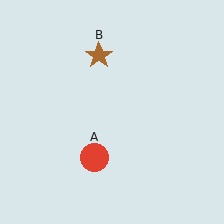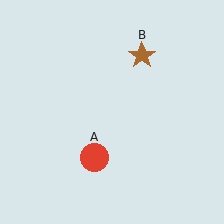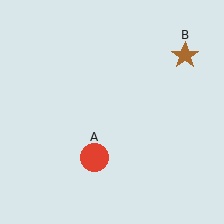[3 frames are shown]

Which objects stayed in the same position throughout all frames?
Red circle (object A) remained stationary.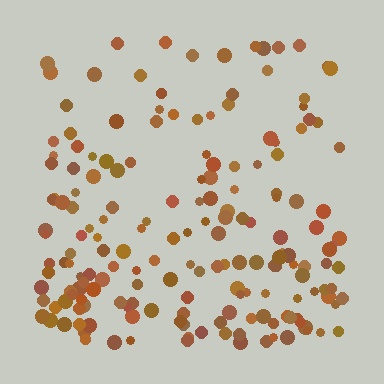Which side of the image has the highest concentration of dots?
The bottom.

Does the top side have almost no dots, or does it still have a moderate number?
Still a moderate number, just noticeably fewer than the bottom.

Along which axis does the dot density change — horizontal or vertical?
Vertical.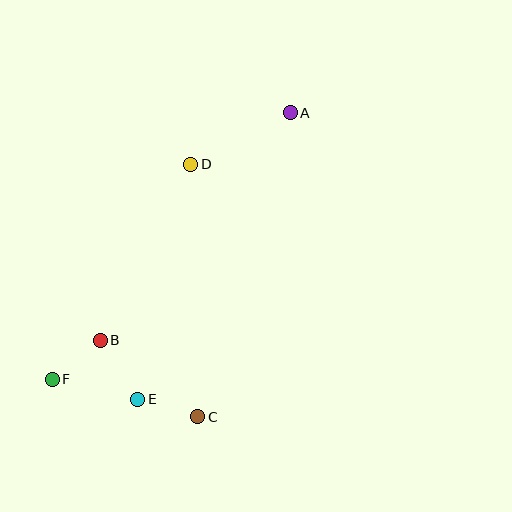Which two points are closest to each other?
Points B and F are closest to each other.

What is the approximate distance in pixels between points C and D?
The distance between C and D is approximately 253 pixels.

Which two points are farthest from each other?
Points A and F are farthest from each other.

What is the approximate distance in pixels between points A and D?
The distance between A and D is approximately 112 pixels.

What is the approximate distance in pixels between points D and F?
The distance between D and F is approximately 256 pixels.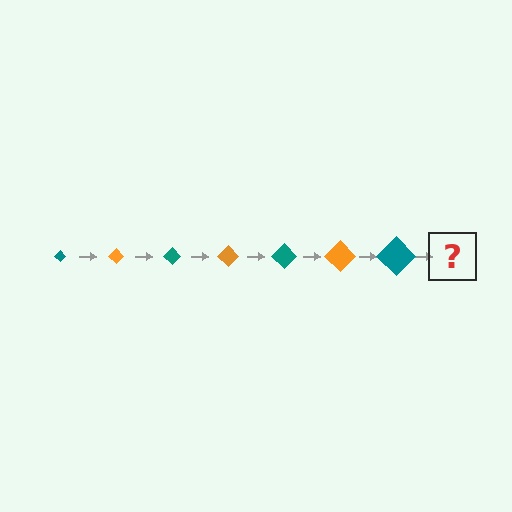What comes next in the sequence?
The next element should be an orange diamond, larger than the previous one.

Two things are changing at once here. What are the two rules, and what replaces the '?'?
The two rules are that the diamond grows larger each step and the color cycles through teal and orange. The '?' should be an orange diamond, larger than the previous one.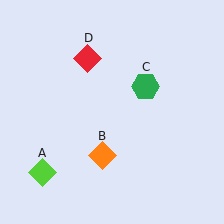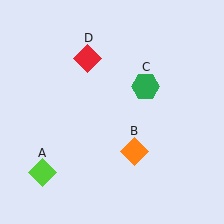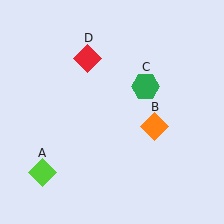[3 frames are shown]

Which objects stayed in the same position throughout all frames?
Lime diamond (object A) and green hexagon (object C) and red diamond (object D) remained stationary.